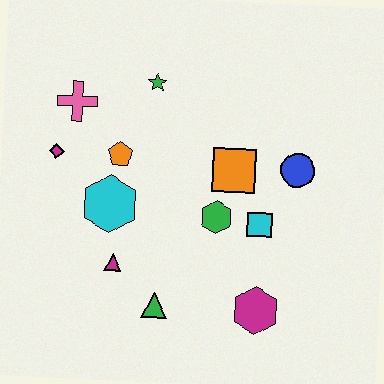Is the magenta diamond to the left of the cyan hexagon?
Yes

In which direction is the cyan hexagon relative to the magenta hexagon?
The cyan hexagon is to the left of the magenta hexagon.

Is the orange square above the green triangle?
Yes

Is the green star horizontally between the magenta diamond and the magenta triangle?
No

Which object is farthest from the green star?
The magenta hexagon is farthest from the green star.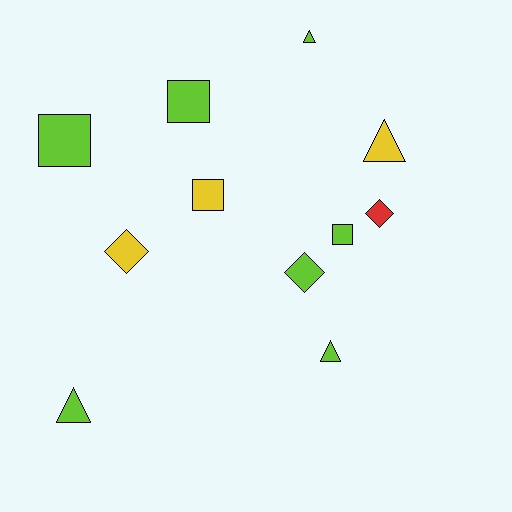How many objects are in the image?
There are 11 objects.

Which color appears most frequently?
Lime, with 7 objects.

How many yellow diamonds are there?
There is 1 yellow diamond.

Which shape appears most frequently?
Triangle, with 4 objects.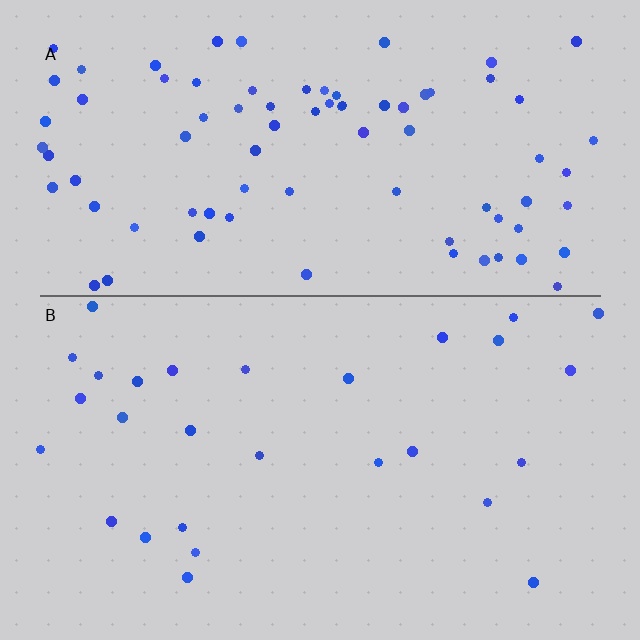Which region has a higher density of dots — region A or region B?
A (the top).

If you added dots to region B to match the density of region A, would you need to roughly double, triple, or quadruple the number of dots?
Approximately triple.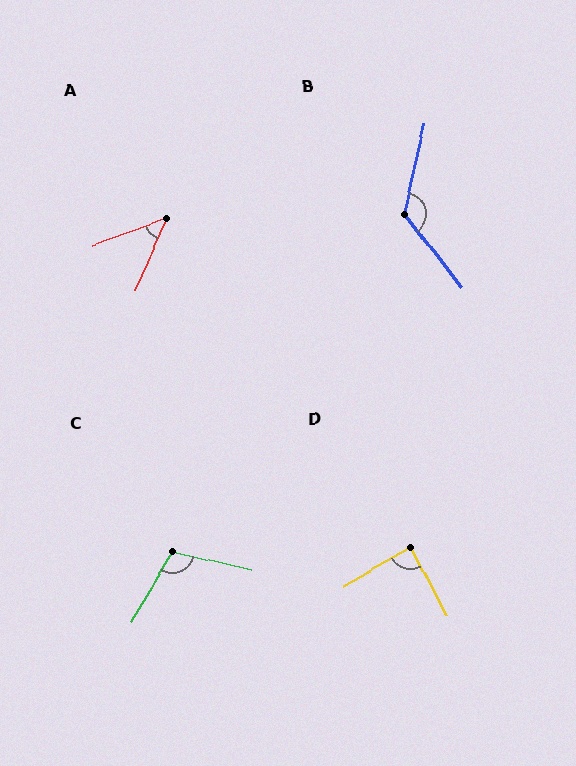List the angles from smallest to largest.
A (46°), D (88°), C (108°), B (129°).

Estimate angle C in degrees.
Approximately 108 degrees.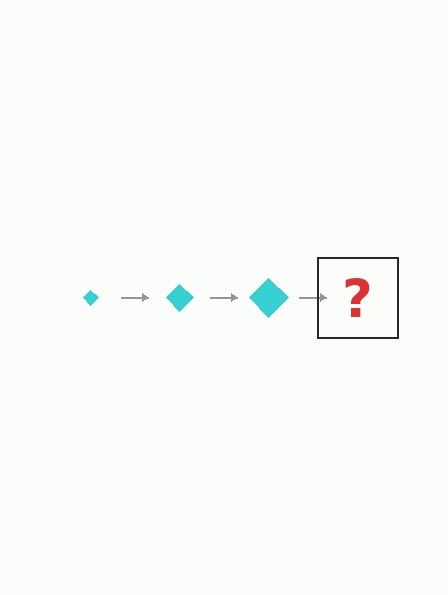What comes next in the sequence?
The next element should be a cyan diamond, larger than the previous one.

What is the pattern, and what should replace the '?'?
The pattern is that the diamond gets progressively larger each step. The '?' should be a cyan diamond, larger than the previous one.